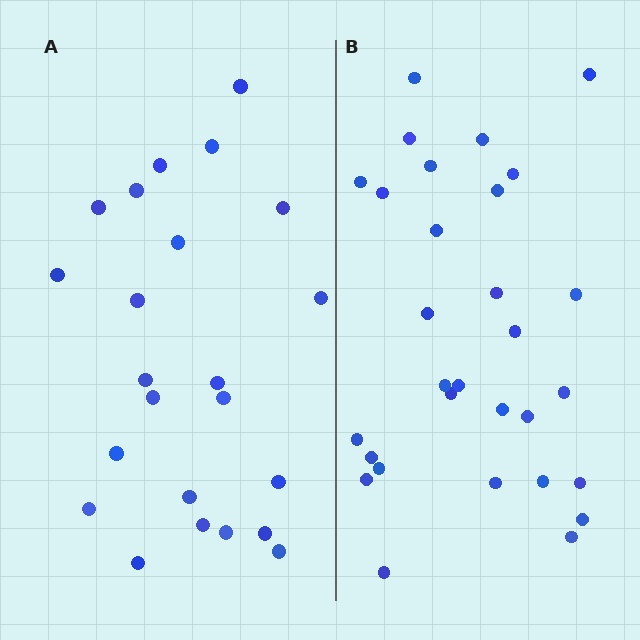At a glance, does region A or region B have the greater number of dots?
Region B (the right region) has more dots.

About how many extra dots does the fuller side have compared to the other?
Region B has roughly 8 or so more dots than region A.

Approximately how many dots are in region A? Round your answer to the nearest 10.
About 20 dots. (The exact count is 23, which rounds to 20.)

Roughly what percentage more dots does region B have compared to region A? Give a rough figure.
About 30% more.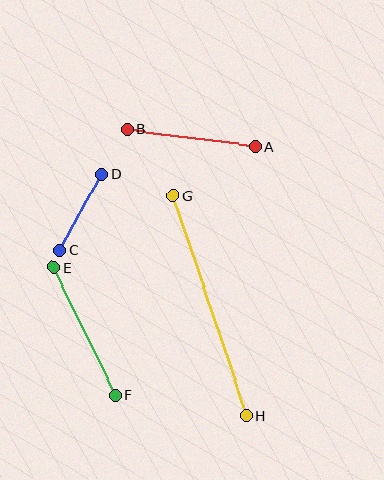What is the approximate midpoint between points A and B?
The midpoint is at approximately (191, 138) pixels.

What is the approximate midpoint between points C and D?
The midpoint is at approximately (80, 212) pixels.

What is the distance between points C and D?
The distance is approximately 86 pixels.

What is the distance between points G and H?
The distance is approximately 232 pixels.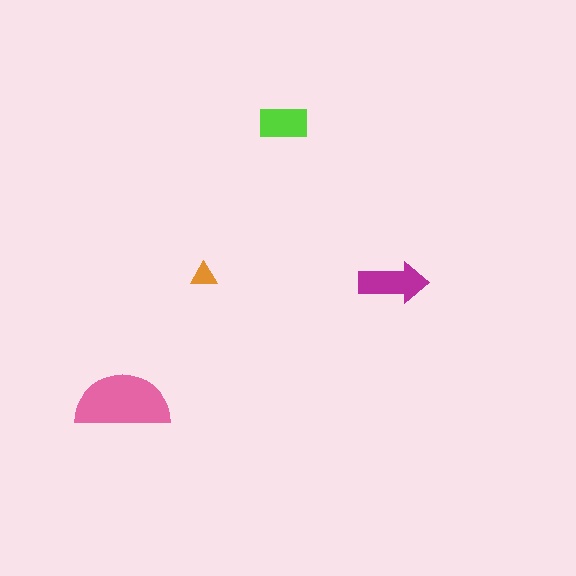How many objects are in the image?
There are 4 objects in the image.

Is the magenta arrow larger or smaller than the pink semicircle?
Smaller.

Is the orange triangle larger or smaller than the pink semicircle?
Smaller.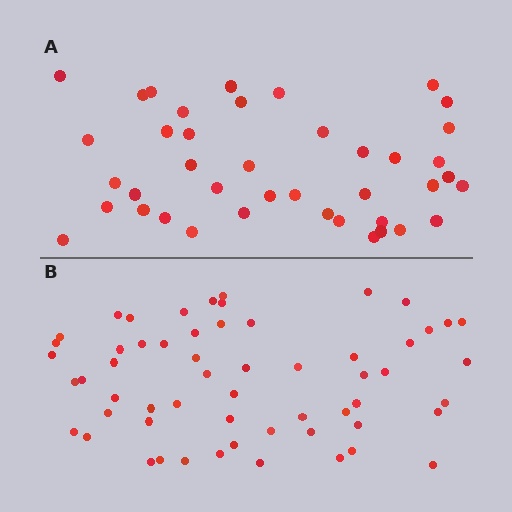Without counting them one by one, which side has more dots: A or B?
Region B (the bottom region) has more dots.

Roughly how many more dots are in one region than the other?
Region B has approximately 15 more dots than region A.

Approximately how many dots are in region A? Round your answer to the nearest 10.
About 40 dots. (The exact count is 41, which rounds to 40.)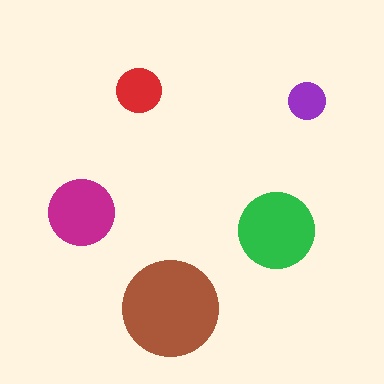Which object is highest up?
The red circle is topmost.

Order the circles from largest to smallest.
the brown one, the green one, the magenta one, the red one, the purple one.